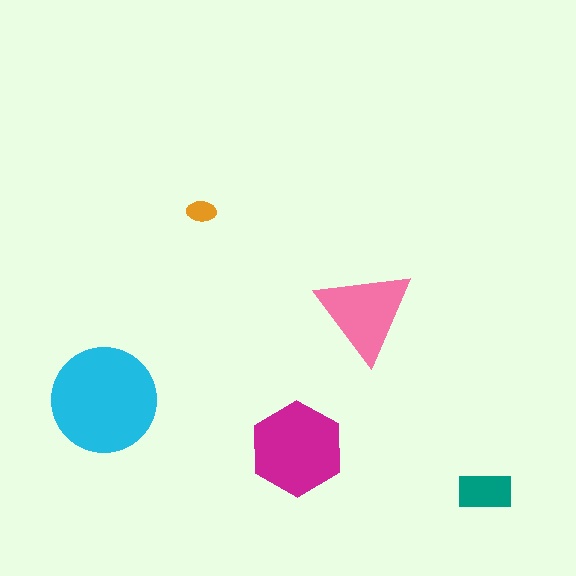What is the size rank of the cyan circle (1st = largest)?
1st.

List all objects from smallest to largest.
The orange ellipse, the teal rectangle, the pink triangle, the magenta hexagon, the cyan circle.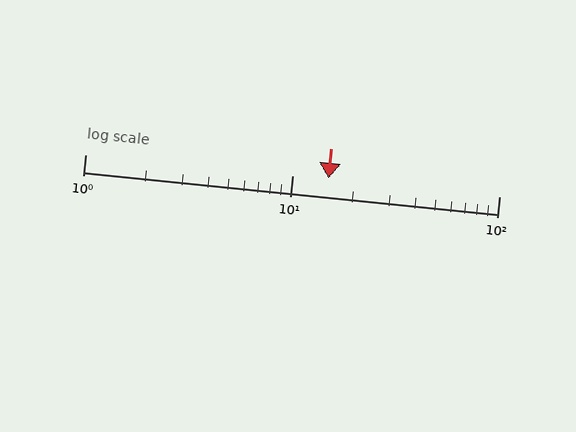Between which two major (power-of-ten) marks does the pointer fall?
The pointer is between 10 and 100.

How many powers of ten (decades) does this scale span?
The scale spans 2 decades, from 1 to 100.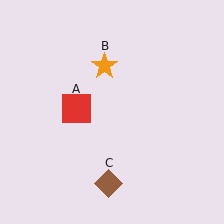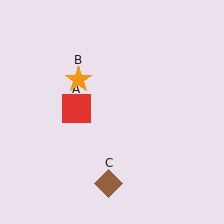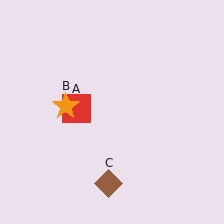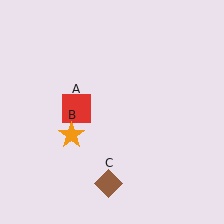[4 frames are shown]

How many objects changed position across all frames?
1 object changed position: orange star (object B).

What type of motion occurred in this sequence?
The orange star (object B) rotated counterclockwise around the center of the scene.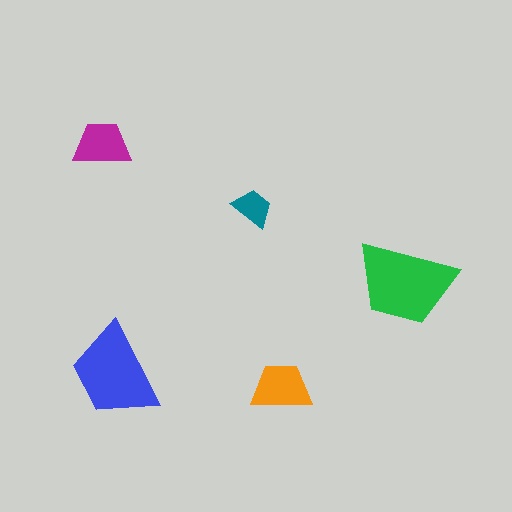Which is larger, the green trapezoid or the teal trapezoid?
The green one.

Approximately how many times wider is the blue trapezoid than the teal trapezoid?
About 2.5 times wider.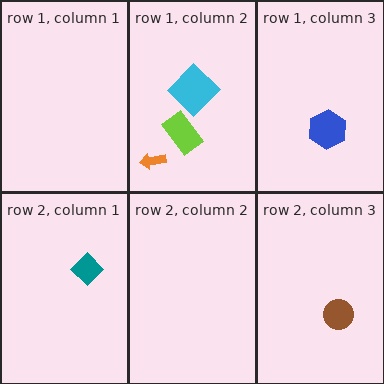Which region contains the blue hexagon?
The row 1, column 3 region.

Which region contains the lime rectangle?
The row 1, column 2 region.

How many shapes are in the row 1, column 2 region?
3.